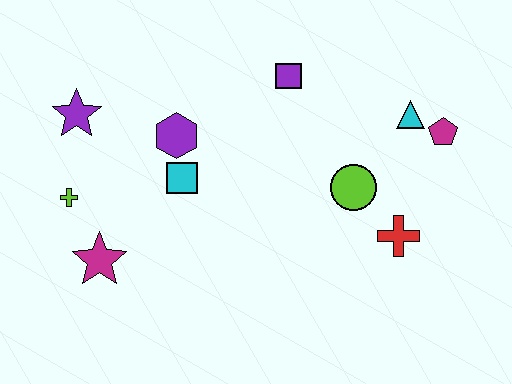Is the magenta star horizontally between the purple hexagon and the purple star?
Yes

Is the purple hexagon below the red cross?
No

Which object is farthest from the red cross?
The purple star is farthest from the red cross.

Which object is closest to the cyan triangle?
The magenta pentagon is closest to the cyan triangle.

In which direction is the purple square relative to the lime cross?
The purple square is to the right of the lime cross.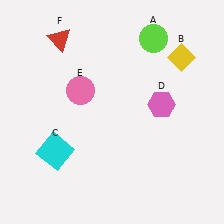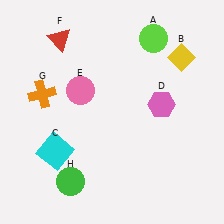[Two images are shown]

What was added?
An orange cross (G), a green circle (H) were added in Image 2.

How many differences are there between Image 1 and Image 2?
There are 2 differences between the two images.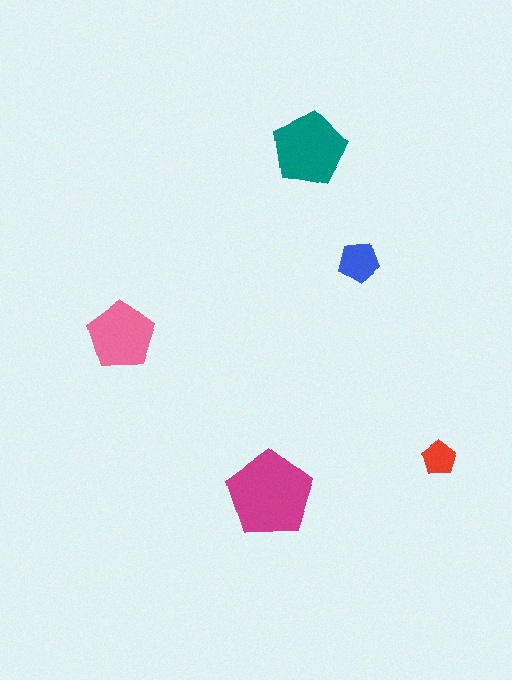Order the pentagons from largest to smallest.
the magenta one, the teal one, the pink one, the blue one, the red one.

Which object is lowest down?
The magenta pentagon is bottommost.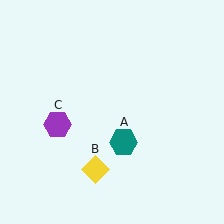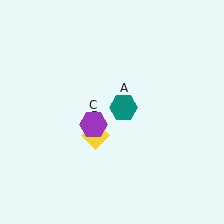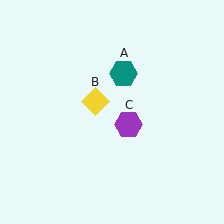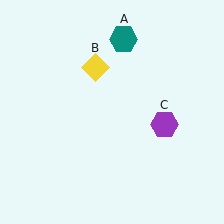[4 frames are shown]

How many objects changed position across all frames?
3 objects changed position: teal hexagon (object A), yellow diamond (object B), purple hexagon (object C).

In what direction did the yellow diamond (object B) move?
The yellow diamond (object B) moved up.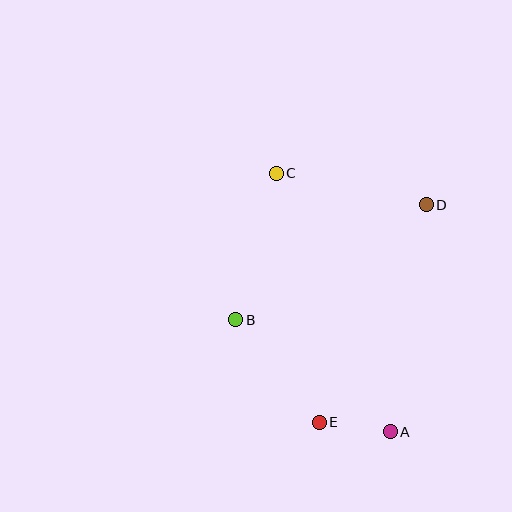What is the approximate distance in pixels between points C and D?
The distance between C and D is approximately 153 pixels.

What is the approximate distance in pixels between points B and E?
The distance between B and E is approximately 132 pixels.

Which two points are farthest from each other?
Points A and C are farthest from each other.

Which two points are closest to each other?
Points A and E are closest to each other.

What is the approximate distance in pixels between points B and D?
The distance between B and D is approximately 223 pixels.